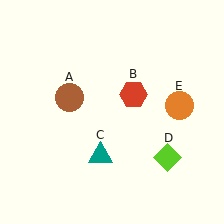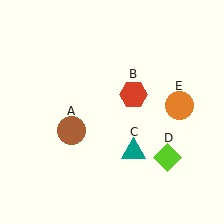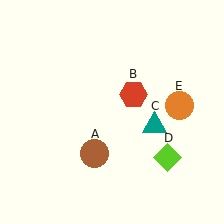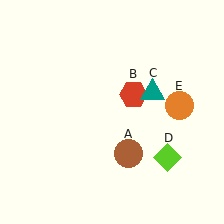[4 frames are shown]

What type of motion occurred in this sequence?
The brown circle (object A), teal triangle (object C) rotated counterclockwise around the center of the scene.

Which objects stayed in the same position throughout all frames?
Red hexagon (object B) and lime diamond (object D) and orange circle (object E) remained stationary.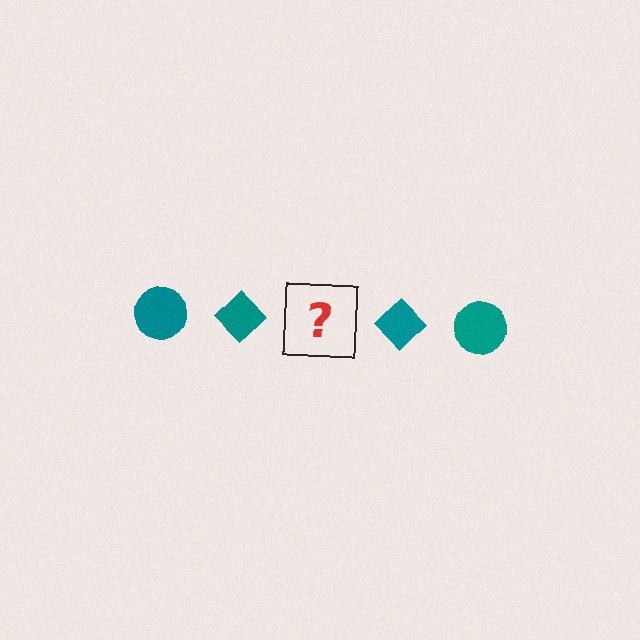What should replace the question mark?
The question mark should be replaced with a teal circle.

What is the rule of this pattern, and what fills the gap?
The rule is that the pattern cycles through circle, diamond shapes in teal. The gap should be filled with a teal circle.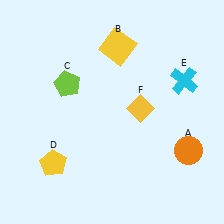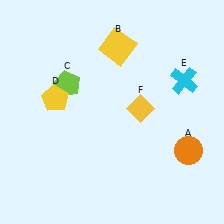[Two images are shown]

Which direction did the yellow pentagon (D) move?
The yellow pentagon (D) moved up.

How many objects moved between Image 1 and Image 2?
1 object moved between the two images.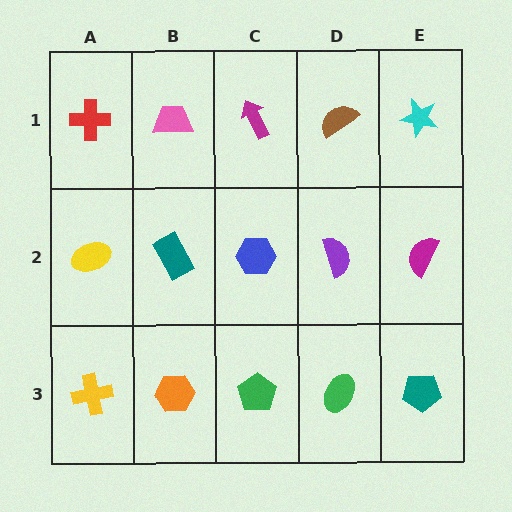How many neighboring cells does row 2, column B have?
4.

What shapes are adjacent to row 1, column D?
A purple semicircle (row 2, column D), a magenta arrow (row 1, column C), a cyan star (row 1, column E).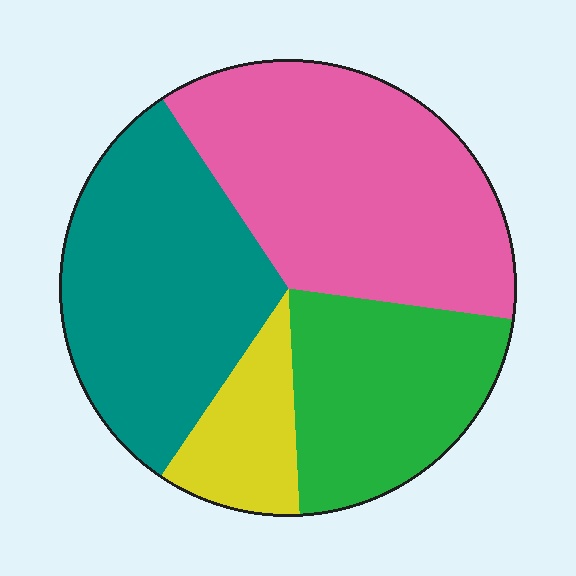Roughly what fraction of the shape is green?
Green takes up less than a quarter of the shape.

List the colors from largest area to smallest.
From largest to smallest: pink, teal, green, yellow.